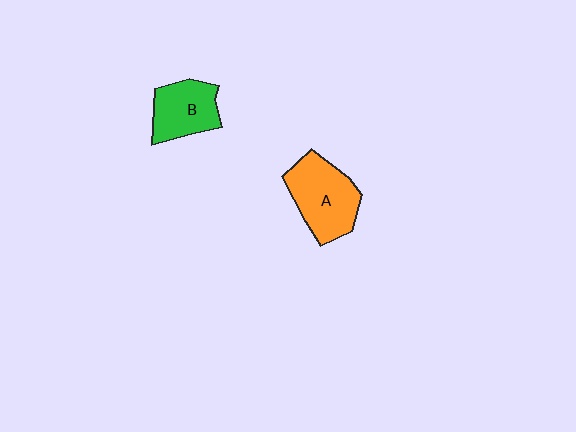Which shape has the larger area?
Shape A (orange).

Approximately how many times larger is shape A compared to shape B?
Approximately 1.3 times.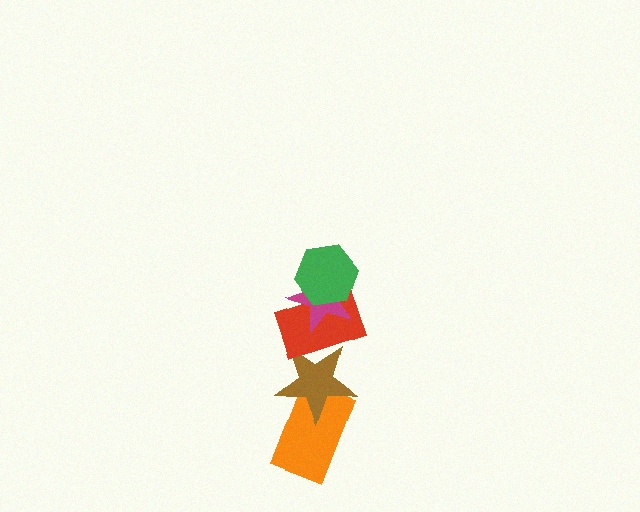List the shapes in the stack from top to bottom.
From top to bottom: the green hexagon, the magenta star, the red rectangle, the brown star, the orange rectangle.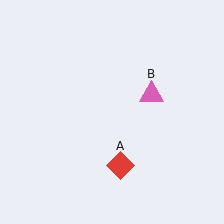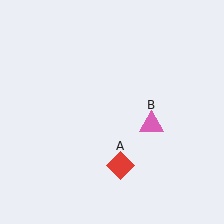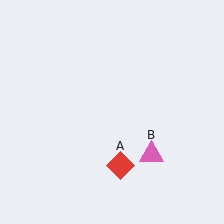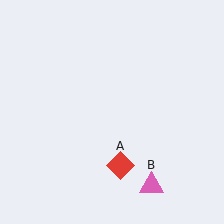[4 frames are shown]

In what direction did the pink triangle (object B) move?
The pink triangle (object B) moved down.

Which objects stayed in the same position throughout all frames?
Red diamond (object A) remained stationary.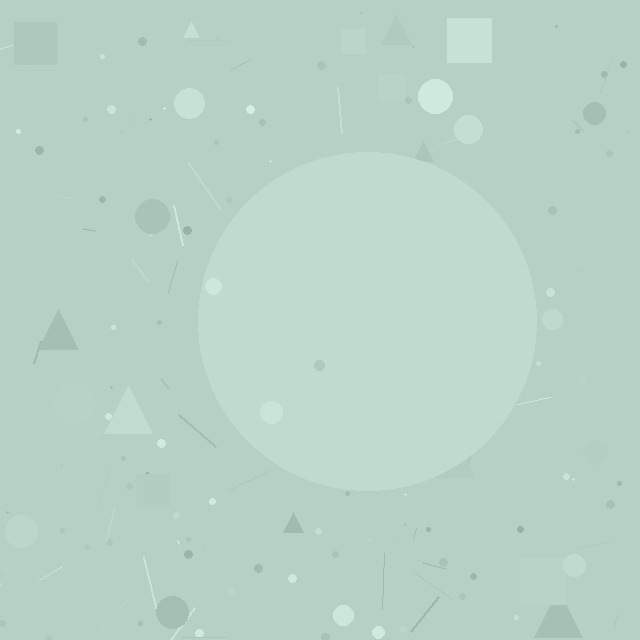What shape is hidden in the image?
A circle is hidden in the image.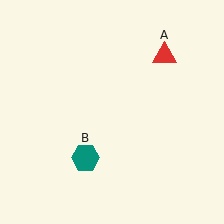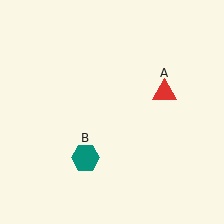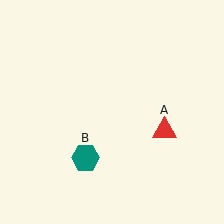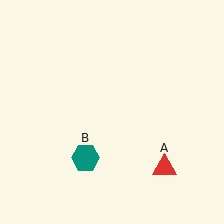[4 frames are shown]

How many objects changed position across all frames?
1 object changed position: red triangle (object A).